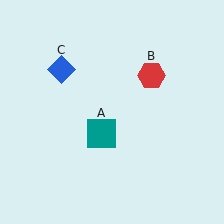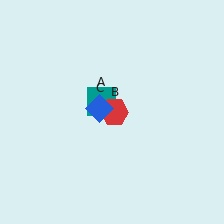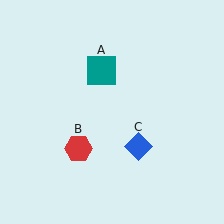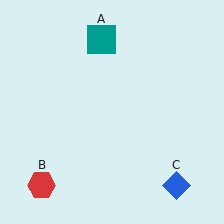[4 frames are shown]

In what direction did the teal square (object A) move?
The teal square (object A) moved up.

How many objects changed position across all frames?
3 objects changed position: teal square (object A), red hexagon (object B), blue diamond (object C).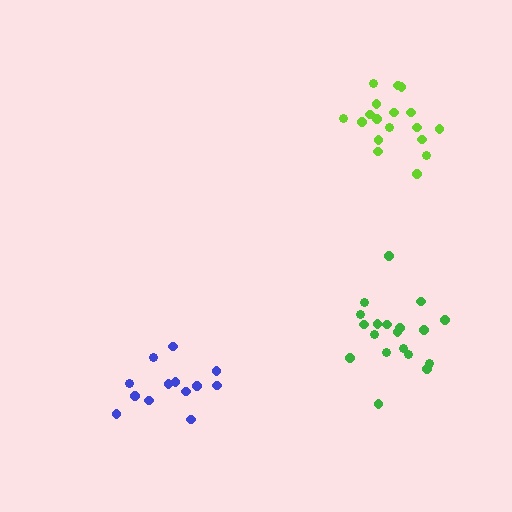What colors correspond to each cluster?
The clusters are colored: lime, green, blue.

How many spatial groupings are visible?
There are 3 spatial groupings.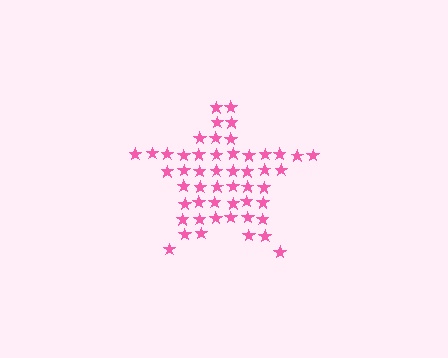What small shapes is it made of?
It is made of small stars.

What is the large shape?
The large shape is a star.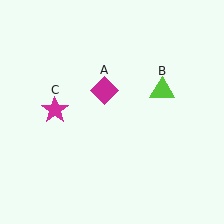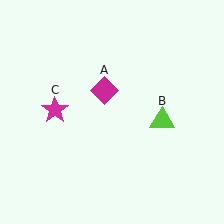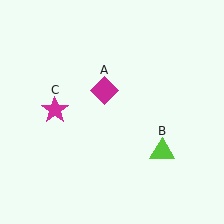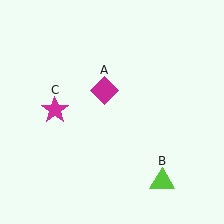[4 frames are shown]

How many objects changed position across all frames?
1 object changed position: lime triangle (object B).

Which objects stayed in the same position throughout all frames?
Magenta diamond (object A) and magenta star (object C) remained stationary.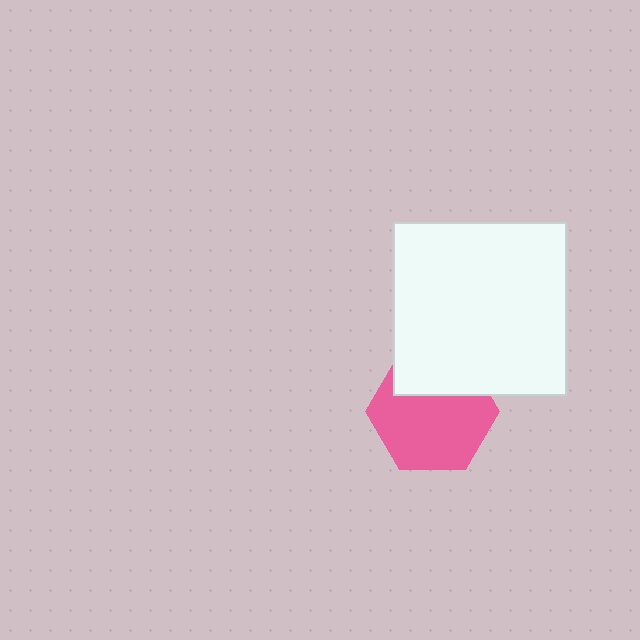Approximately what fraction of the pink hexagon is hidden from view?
Roughly 30% of the pink hexagon is hidden behind the white square.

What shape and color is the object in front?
The object in front is a white square.